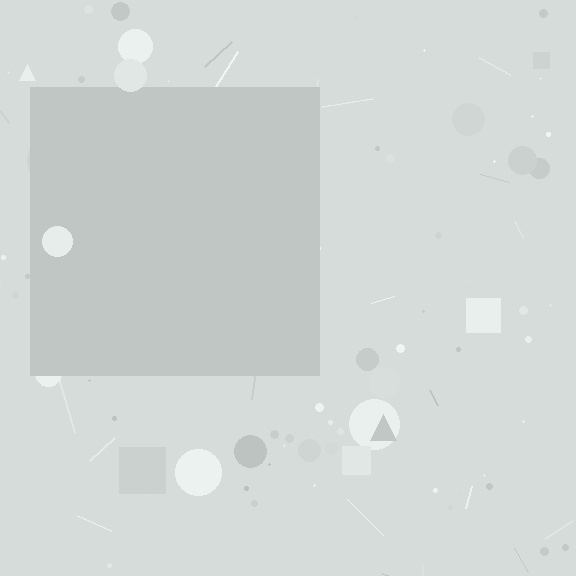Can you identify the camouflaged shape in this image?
The camouflaged shape is a square.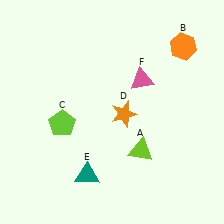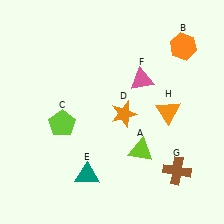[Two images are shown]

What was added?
A brown cross (G), an orange triangle (H) were added in Image 2.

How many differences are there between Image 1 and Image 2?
There are 2 differences between the two images.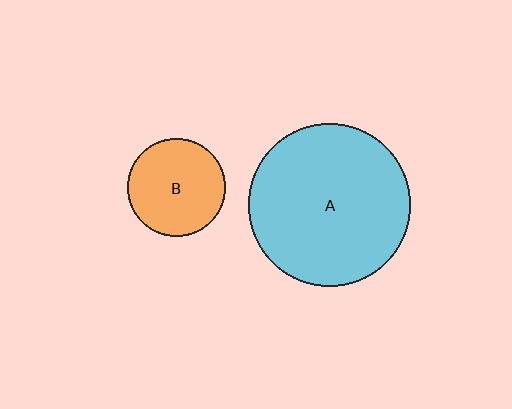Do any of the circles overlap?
No, none of the circles overlap.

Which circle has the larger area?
Circle A (cyan).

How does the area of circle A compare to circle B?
Approximately 2.8 times.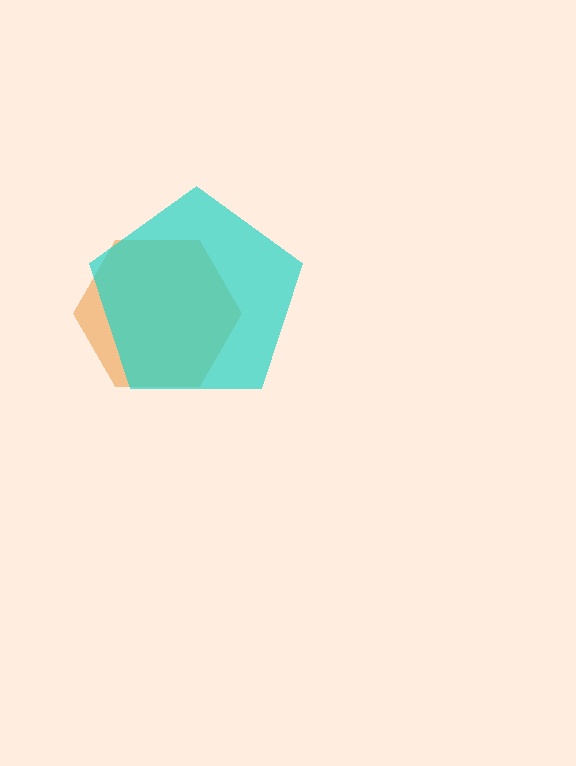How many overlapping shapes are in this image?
There are 2 overlapping shapes in the image.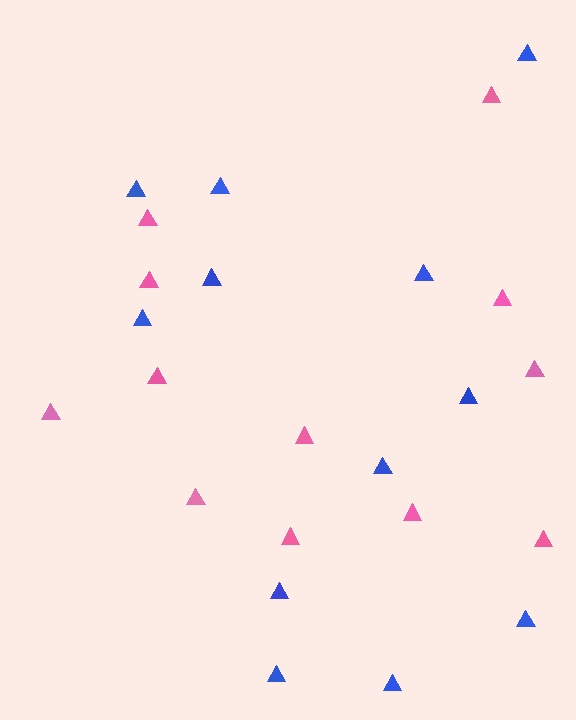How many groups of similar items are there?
There are 2 groups: one group of pink triangles (12) and one group of blue triangles (12).